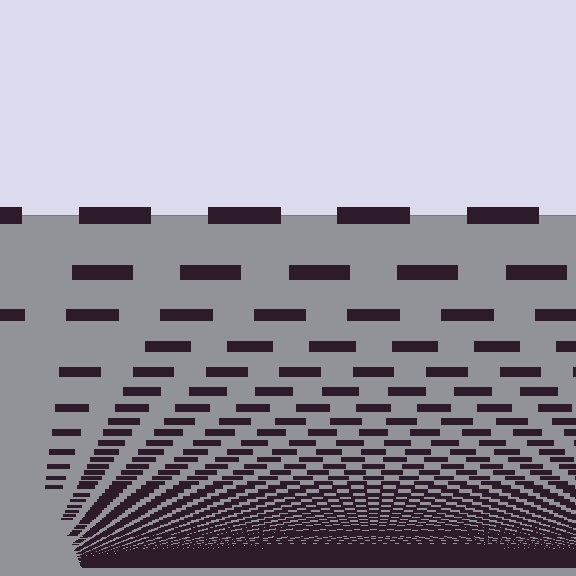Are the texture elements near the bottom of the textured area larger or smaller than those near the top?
Smaller. The gradient is inverted — elements near the bottom are smaller and denser.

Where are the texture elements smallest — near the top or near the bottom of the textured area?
Near the bottom.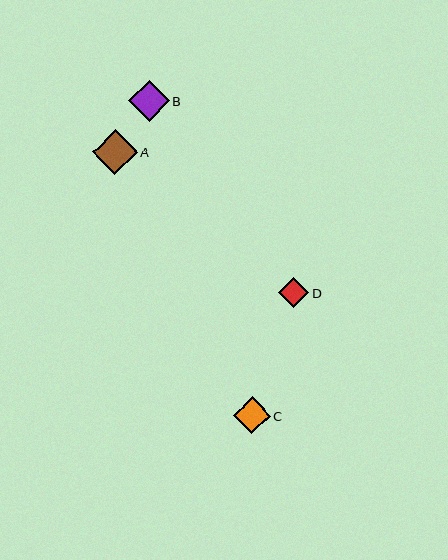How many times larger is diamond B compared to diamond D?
Diamond B is approximately 1.4 times the size of diamond D.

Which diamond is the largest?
Diamond A is the largest with a size of approximately 45 pixels.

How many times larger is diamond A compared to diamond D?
Diamond A is approximately 1.5 times the size of diamond D.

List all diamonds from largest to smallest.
From largest to smallest: A, B, C, D.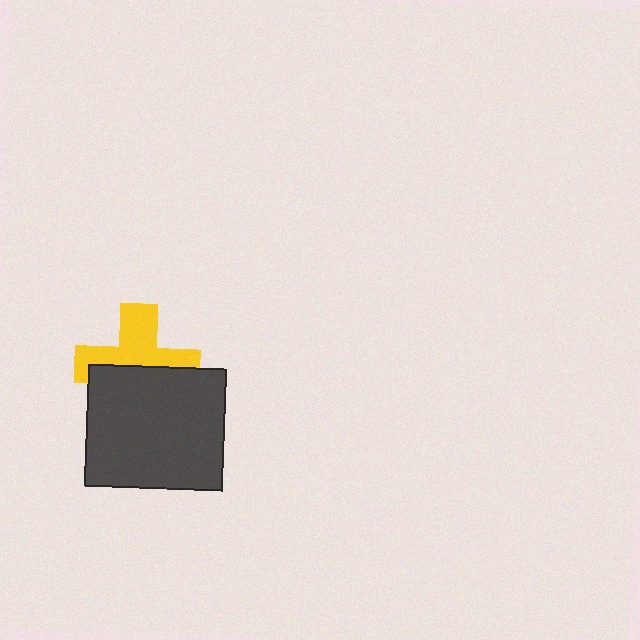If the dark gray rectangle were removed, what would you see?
You would see the complete yellow cross.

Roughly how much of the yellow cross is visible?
About half of it is visible (roughly 52%).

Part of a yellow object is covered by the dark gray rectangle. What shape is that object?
It is a cross.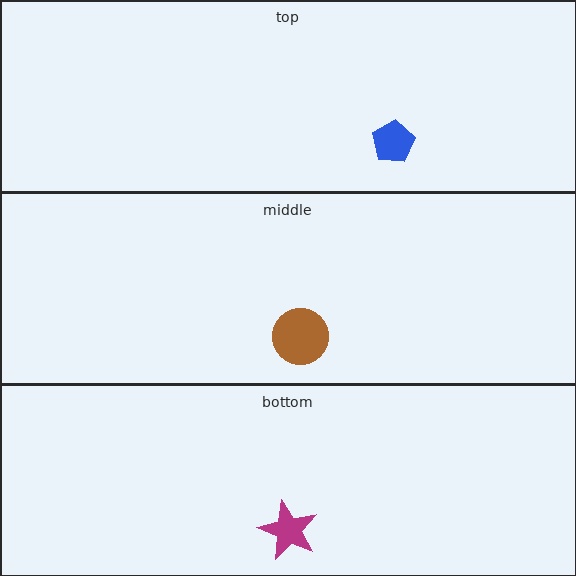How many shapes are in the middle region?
1.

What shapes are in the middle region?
The brown circle.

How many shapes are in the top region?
1.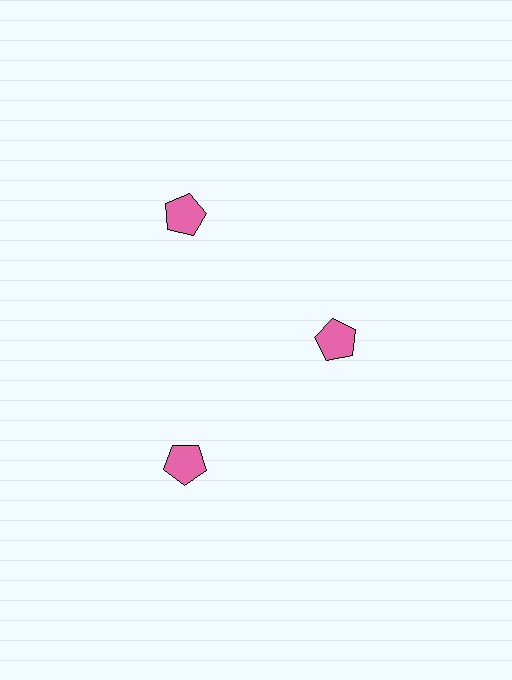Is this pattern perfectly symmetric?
No. The 3 pink pentagons are arranged in a ring, but one element near the 3 o'clock position is pulled inward toward the center, breaking the 3-fold rotational symmetry.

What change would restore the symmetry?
The symmetry would be restored by moving it outward, back onto the ring so that all 3 pentagons sit at equal angles and equal distance from the center.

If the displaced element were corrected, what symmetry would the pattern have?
It would have 3-fold rotational symmetry — the pattern would map onto itself every 120 degrees.